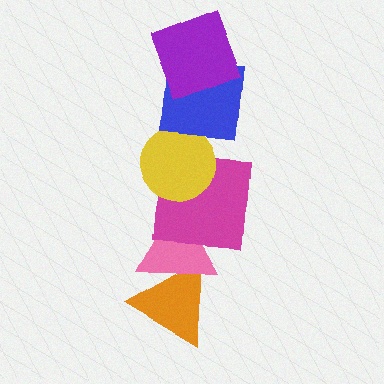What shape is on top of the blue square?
The purple square is on top of the blue square.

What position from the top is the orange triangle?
The orange triangle is 6th from the top.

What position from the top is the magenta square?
The magenta square is 4th from the top.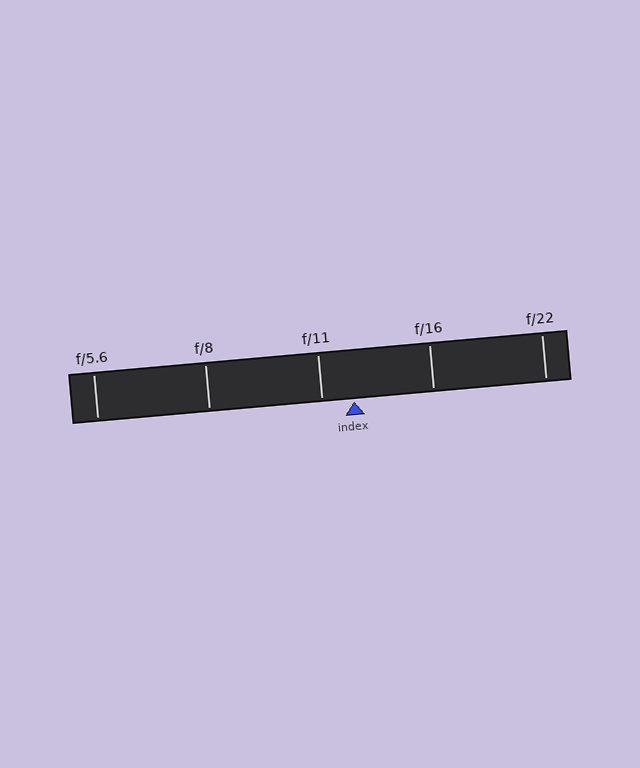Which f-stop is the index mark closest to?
The index mark is closest to f/11.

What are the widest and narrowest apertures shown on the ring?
The widest aperture shown is f/5.6 and the narrowest is f/22.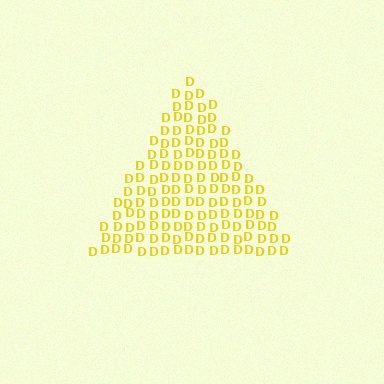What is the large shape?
The large shape is a triangle.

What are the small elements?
The small elements are letter D's.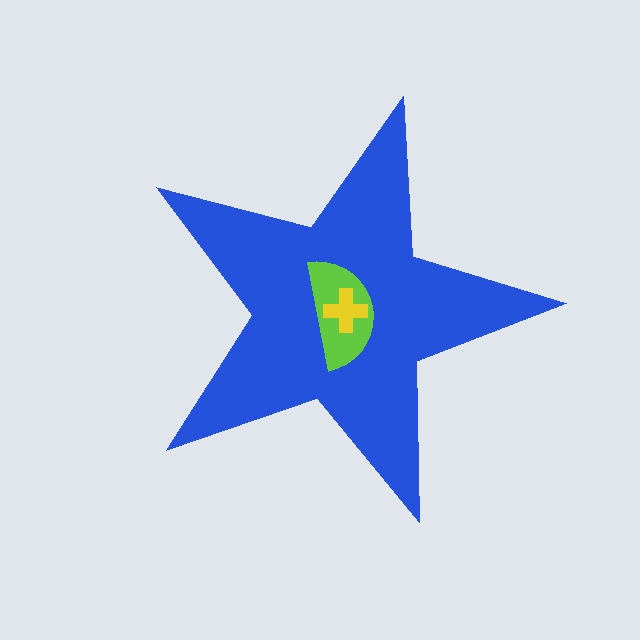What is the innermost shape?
The yellow cross.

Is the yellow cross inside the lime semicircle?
Yes.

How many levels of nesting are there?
3.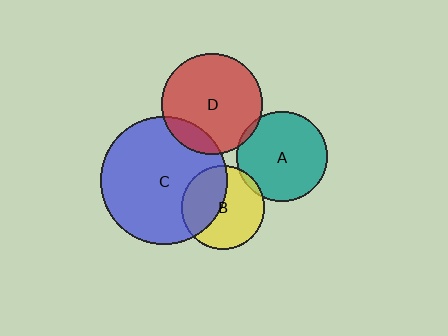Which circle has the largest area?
Circle C (blue).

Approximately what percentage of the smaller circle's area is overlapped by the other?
Approximately 40%.